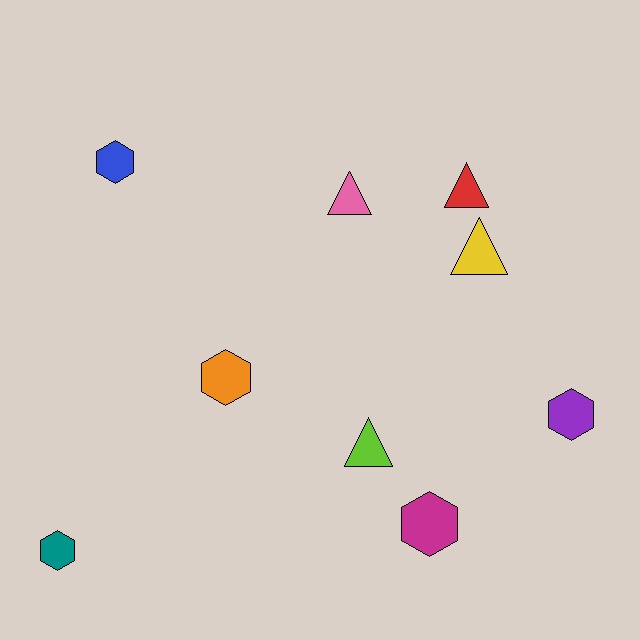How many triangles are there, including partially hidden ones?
There are 4 triangles.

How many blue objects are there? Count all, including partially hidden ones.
There is 1 blue object.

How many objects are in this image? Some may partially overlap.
There are 9 objects.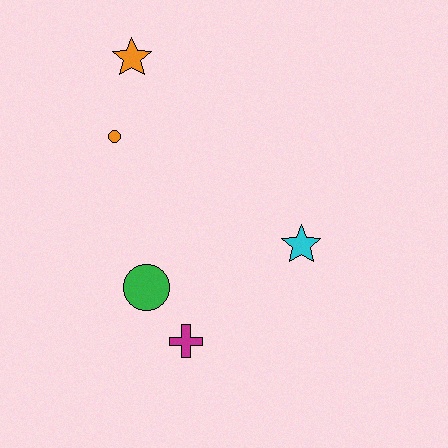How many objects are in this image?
There are 5 objects.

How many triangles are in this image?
There are no triangles.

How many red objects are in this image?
There are no red objects.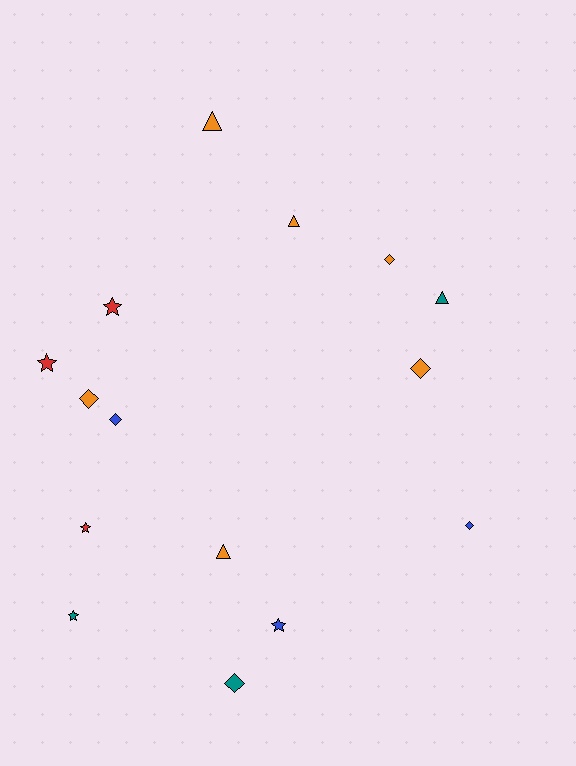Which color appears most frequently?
Orange, with 6 objects.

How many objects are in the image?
There are 15 objects.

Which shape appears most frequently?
Diamond, with 6 objects.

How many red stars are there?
There are 3 red stars.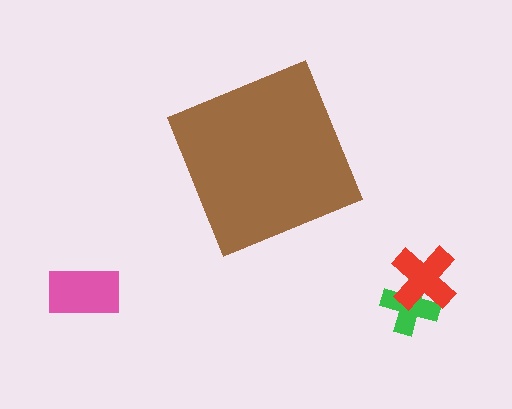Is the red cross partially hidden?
No, the red cross is fully visible.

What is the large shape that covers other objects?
A brown diamond.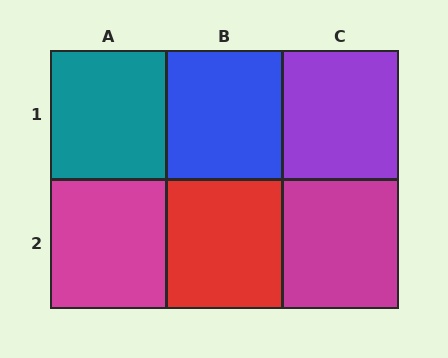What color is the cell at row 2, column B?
Red.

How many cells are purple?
1 cell is purple.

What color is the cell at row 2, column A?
Magenta.